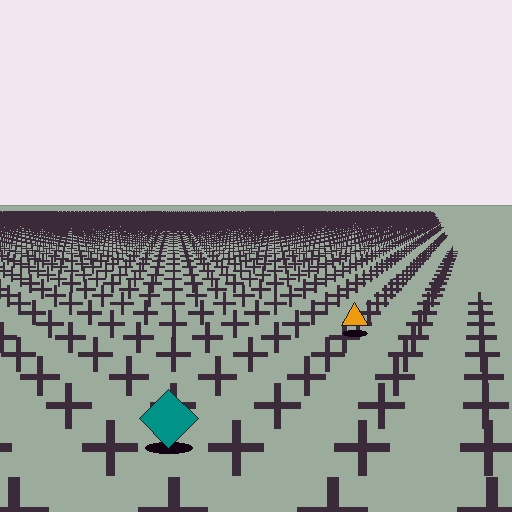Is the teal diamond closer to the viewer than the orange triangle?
Yes. The teal diamond is closer — you can tell from the texture gradient: the ground texture is coarser near it.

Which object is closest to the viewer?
The teal diamond is closest. The texture marks near it are larger and more spread out.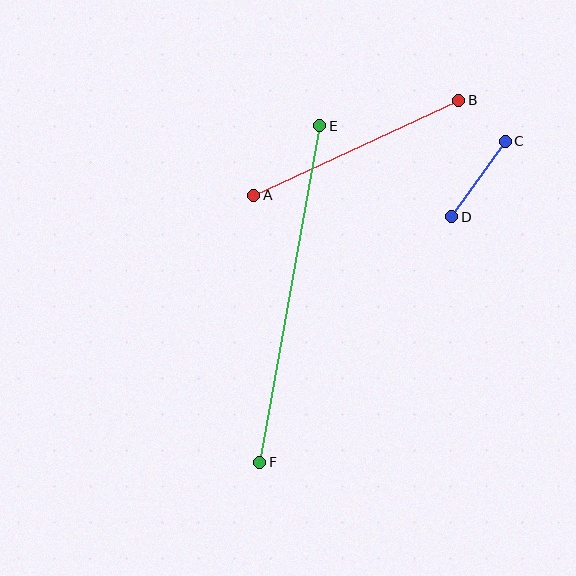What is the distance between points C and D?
The distance is approximately 92 pixels.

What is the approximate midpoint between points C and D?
The midpoint is at approximately (479, 179) pixels.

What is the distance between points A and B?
The distance is approximately 226 pixels.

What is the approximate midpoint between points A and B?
The midpoint is at approximately (356, 148) pixels.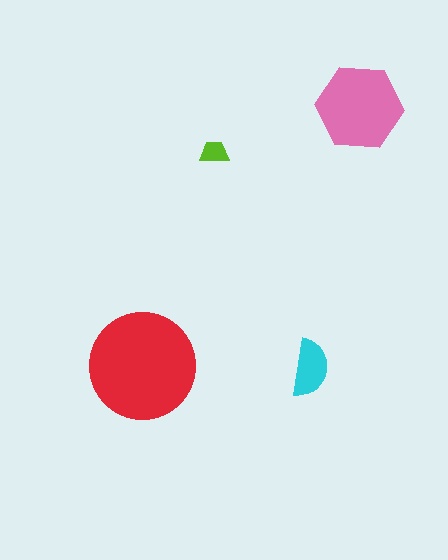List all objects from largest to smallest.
The red circle, the pink hexagon, the cyan semicircle, the lime trapezoid.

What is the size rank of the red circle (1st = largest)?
1st.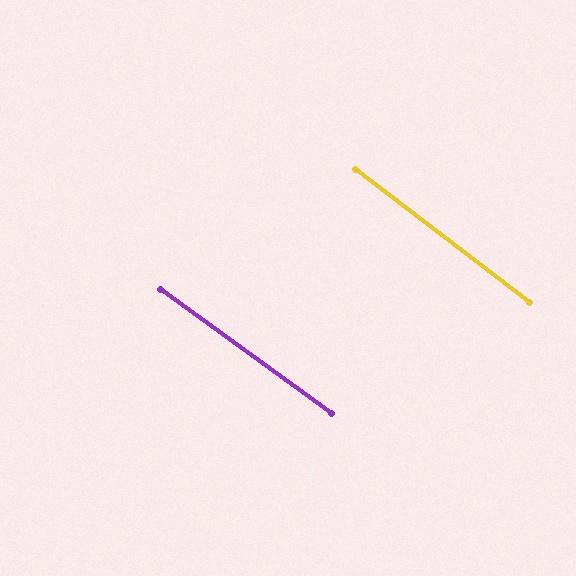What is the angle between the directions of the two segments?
Approximately 2 degrees.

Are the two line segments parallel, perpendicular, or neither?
Parallel — their directions differ by only 1.6°.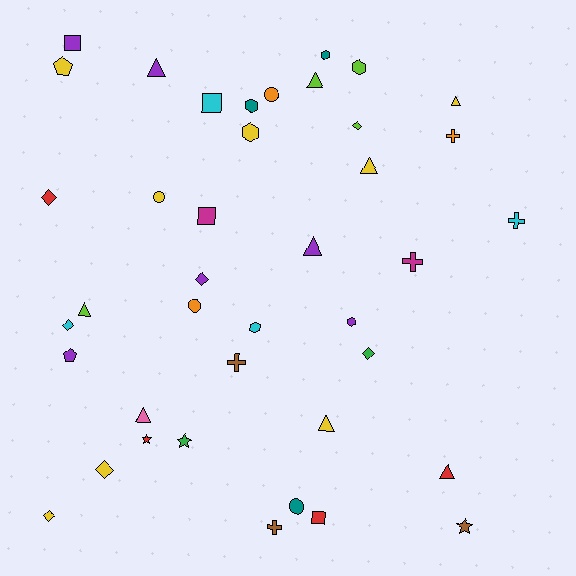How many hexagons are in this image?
There are 6 hexagons.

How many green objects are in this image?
There are 2 green objects.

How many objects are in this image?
There are 40 objects.